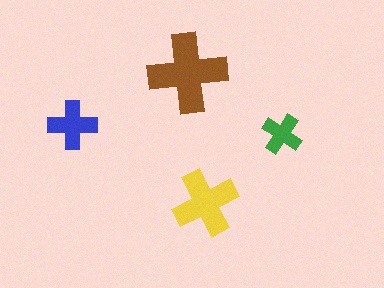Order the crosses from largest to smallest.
the brown one, the yellow one, the blue one, the green one.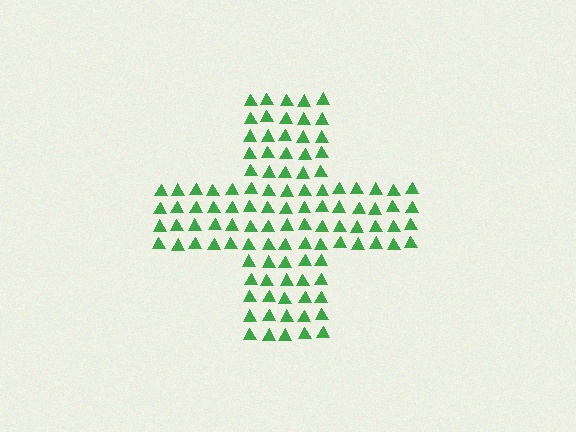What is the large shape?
The large shape is a cross.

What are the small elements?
The small elements are triangles.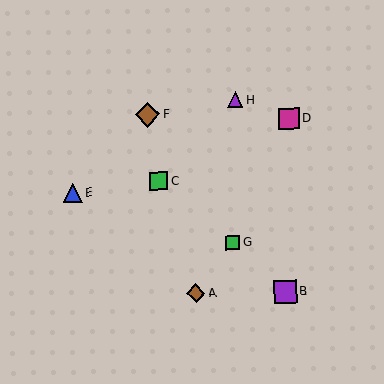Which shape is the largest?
The brown diamond (labeled F) is the largest.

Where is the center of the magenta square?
The center of the magenta square is at (289, 118).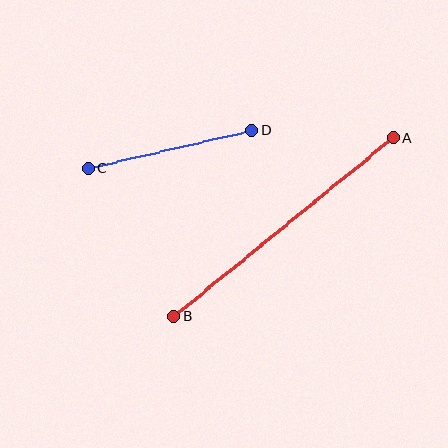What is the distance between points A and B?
The distance is approximately 283 pixels.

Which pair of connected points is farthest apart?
Points A and B are farthest apart.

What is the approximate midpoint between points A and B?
The midpoint is at approximately (284, 227) pixels.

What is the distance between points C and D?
The distance is approximately 168 pixels.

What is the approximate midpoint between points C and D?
The midpoint is at approximately (170, 150) pixels.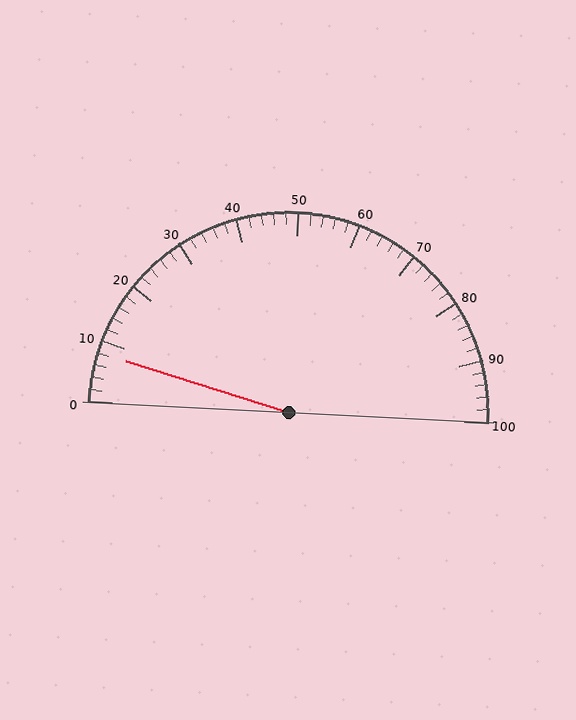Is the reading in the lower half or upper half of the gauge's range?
The reading is in the lower half of the range (0 to 100).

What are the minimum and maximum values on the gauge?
The gauge ranges from 0 to 100.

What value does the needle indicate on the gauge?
The needle indicates approximately 8.